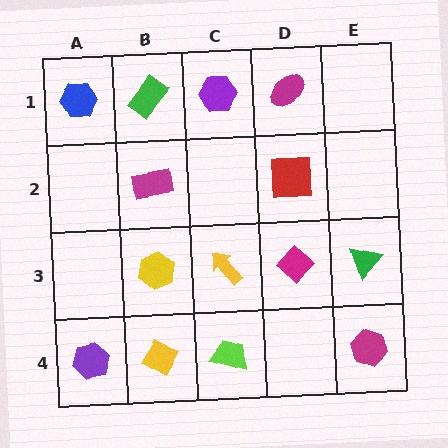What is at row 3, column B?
A yellow hexagon.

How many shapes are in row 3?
4 shapes.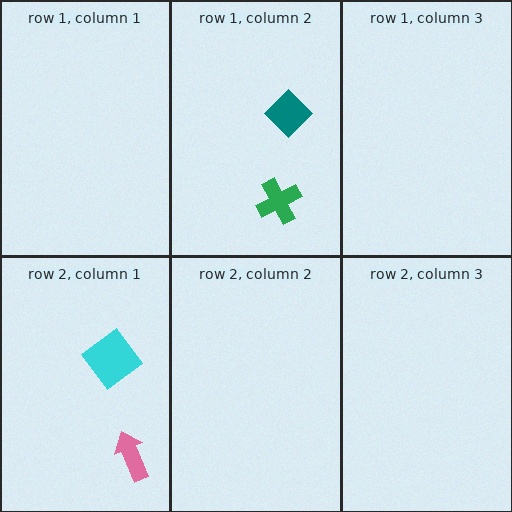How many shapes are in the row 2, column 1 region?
2.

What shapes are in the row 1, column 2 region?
The teal diamond, the green cross.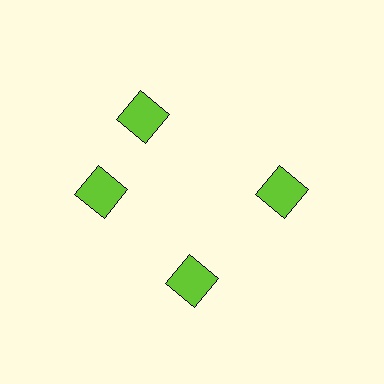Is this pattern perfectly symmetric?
No. The 4 lime squares are arranged in a ring, but one element near the 12 o'clock position is rotated out of alignment along the ring, breaking the 4-fold rotational symmetry.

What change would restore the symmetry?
The symmetry would be restored by rotating it back into even spacing with its neighbors so that all 4 squares sit at equal angles and equal distance from the center.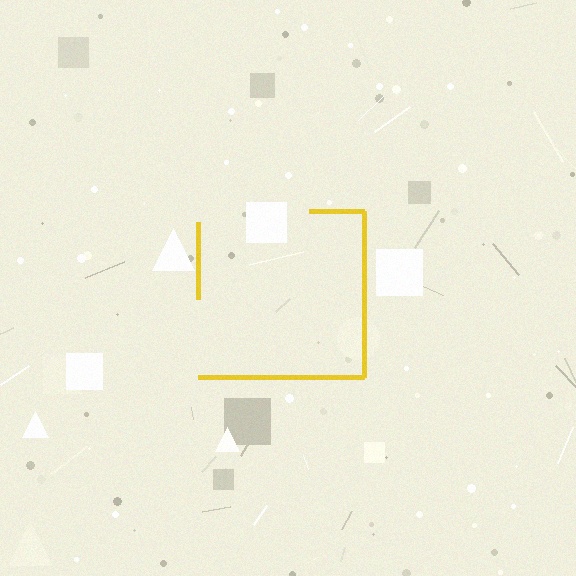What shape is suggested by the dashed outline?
The dashed outline suggests a square.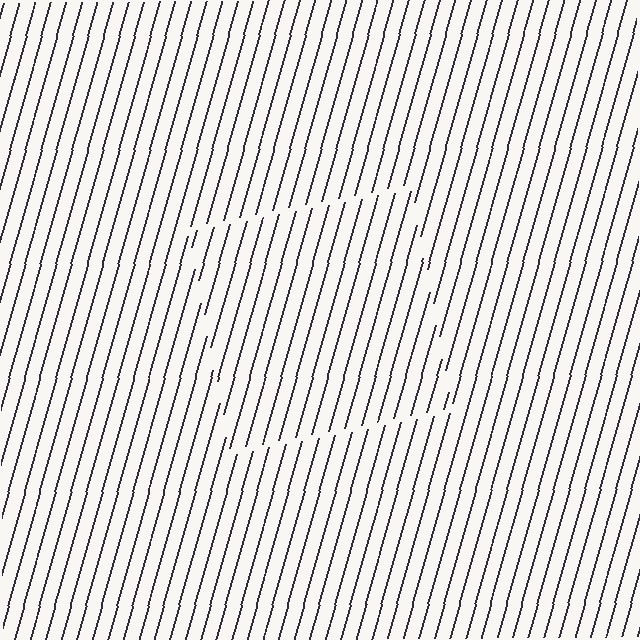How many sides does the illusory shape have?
4 sides — the line-ends trace a square.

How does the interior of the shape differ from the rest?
The interior of the shape contains the same grating, shifted by half a period — the contour is defined by the phase discontinuity where line-ends from the inner and outer gratings abut.